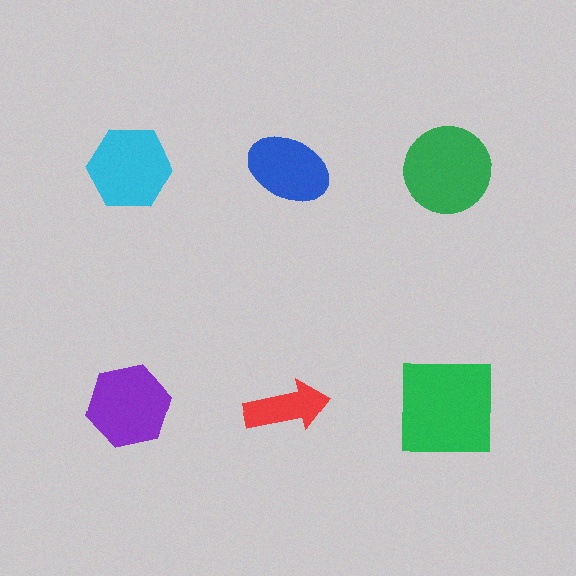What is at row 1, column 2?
A blue ellipse.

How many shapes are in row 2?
3 shapes.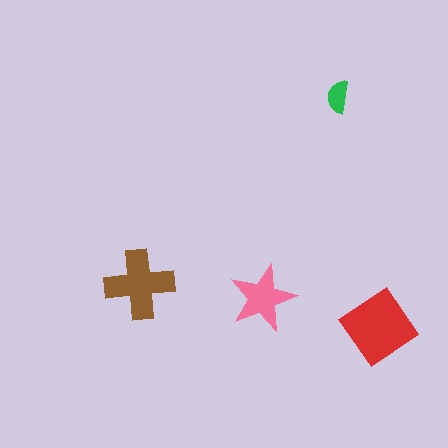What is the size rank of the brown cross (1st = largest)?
2nd.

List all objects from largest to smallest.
The red diamond, the brown cross, the pink star, the green semicircle.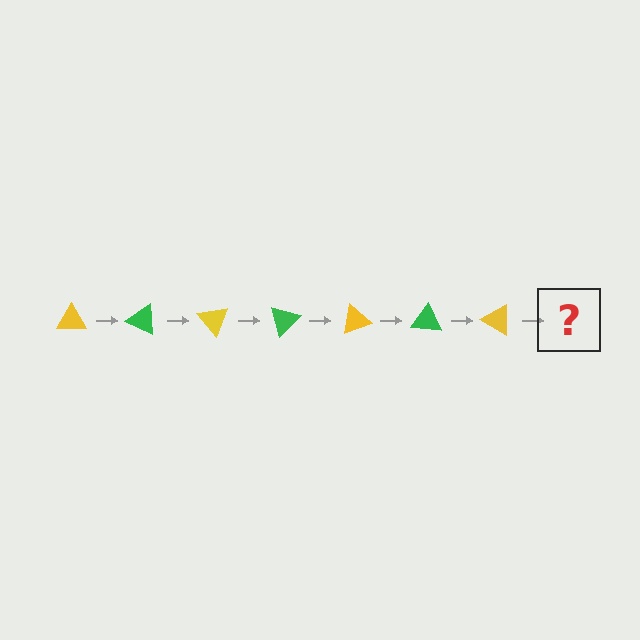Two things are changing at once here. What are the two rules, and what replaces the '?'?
The two rules are that it rotates 25 degrees each step and the color cycles through yellow and green. The '?' should be a green triangle, rotated 175 degrees from the start.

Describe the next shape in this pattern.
It should be a green triangle, rotated 175 degrees from the start.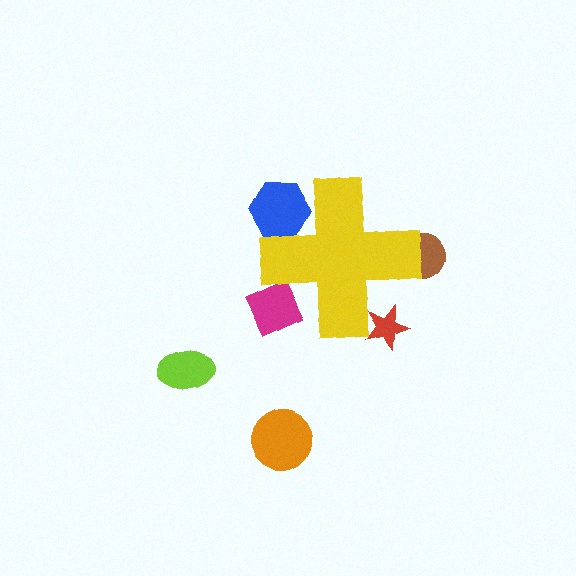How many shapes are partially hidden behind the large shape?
4 shapes are partially hidden.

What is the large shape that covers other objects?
A yellow cross.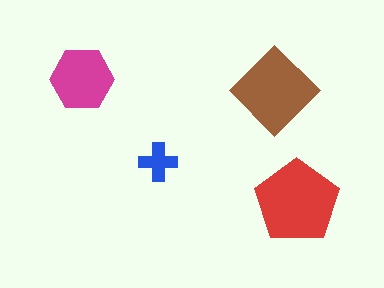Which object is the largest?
The red pentagon.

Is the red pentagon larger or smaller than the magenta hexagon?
Larger.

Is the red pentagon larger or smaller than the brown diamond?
Larger.